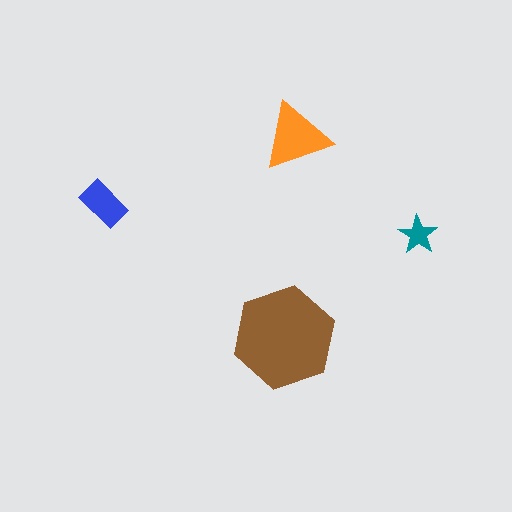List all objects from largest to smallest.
The brown hexagon, the orange triangle, the blue rectangle, the teal star.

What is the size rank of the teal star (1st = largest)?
4th.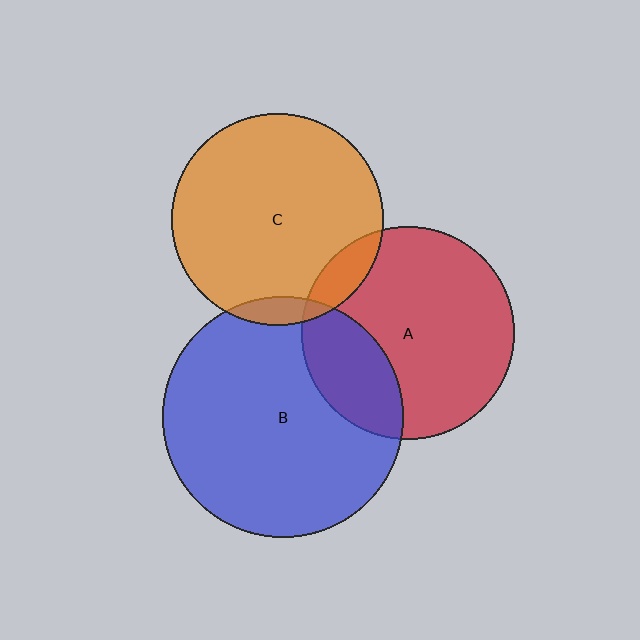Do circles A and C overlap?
Yes.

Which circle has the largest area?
Circle B (blue).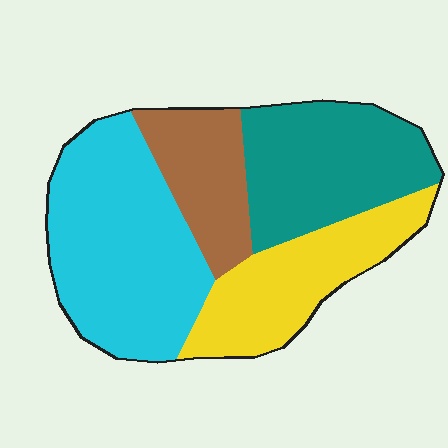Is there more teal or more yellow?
Teal.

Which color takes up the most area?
Cyan, at roughly 35%.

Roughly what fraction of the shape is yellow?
Yellow covers 22% of the shape.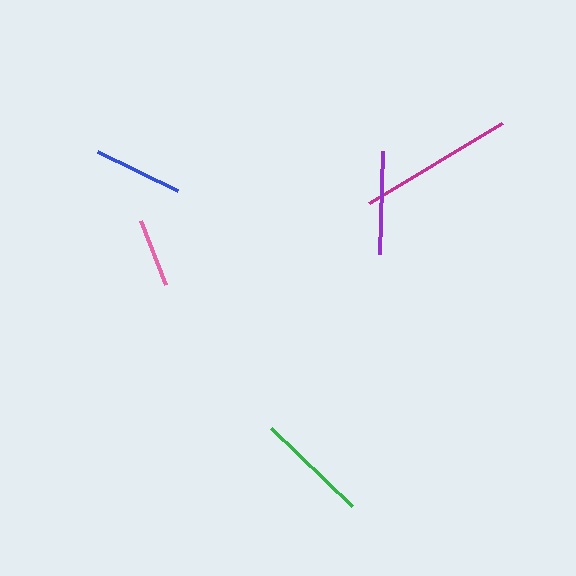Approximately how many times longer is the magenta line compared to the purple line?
The magenta line is approximately 1.5 times the length of the purple line.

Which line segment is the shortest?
The pink line is the shortest at approximately 69 pixels.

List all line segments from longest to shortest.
From longest to shortest: magenta, green, purple, blue, pink.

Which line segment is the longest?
The magenta line is the longest at approximately 155 pixels.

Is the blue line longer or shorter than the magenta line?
The magenta line is longer than the blue line.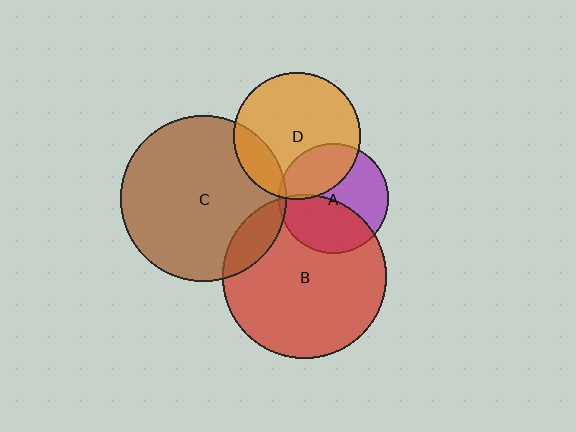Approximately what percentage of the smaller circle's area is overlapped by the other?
Approximately 15%.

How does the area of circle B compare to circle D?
Approximately 1.7 times.